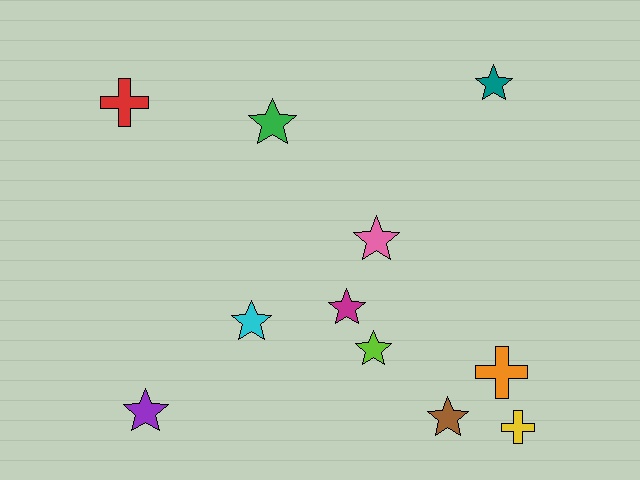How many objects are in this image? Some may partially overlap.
There are 11 objects.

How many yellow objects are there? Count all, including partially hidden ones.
There is 1 yellow object.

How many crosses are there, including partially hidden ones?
There are 3 crosses.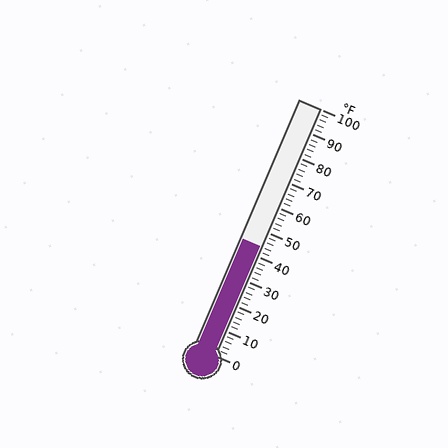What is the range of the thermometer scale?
The thermometer scale ranges from 0°F to 100°F.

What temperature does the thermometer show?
The thermometer shows approximately 44°F.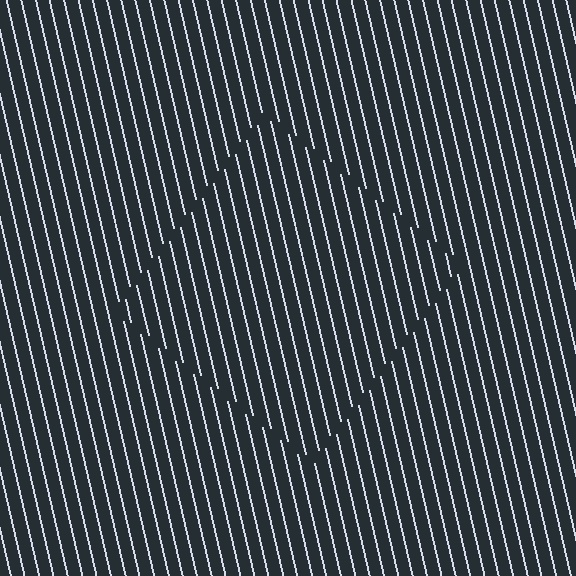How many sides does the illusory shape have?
4 sides — the line-ends trace a square.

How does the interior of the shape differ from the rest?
The interior of the shape contains the same grating, shifted by half a period — the contour is defined by the phase discontinuity where line-ends from the inner and outer gratings abut.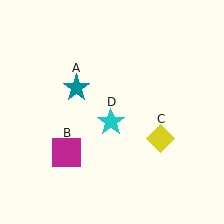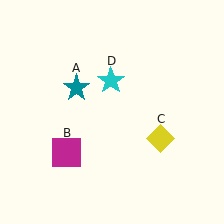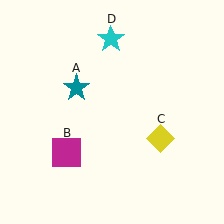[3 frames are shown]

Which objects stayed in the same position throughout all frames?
Teal star (object A) and magenta square (object B) and yellow diamond (object C) remained stationary.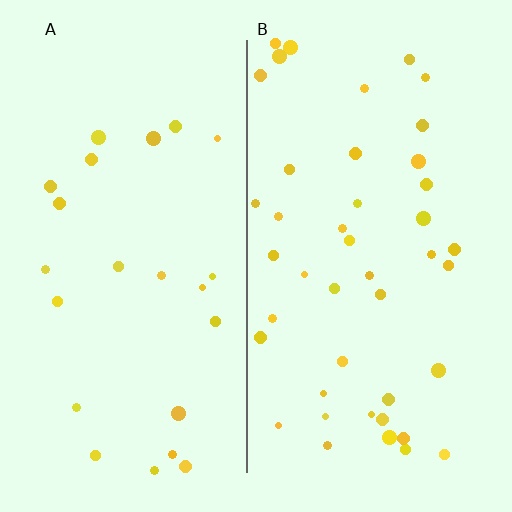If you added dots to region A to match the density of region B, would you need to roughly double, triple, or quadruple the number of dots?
Approximately double.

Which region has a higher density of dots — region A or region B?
B (the right).